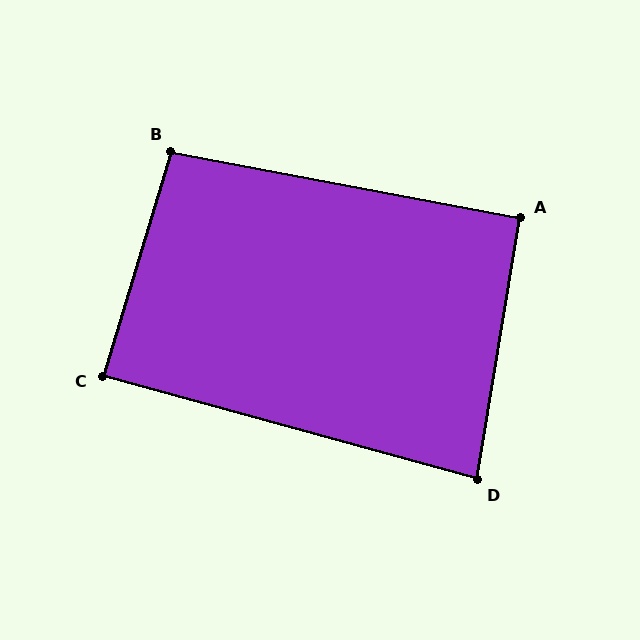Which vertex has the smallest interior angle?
D, at approximately 84 degrees.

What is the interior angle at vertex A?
Approximately 92 degrees (approximately right).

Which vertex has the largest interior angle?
B, at approximately 96 degrees.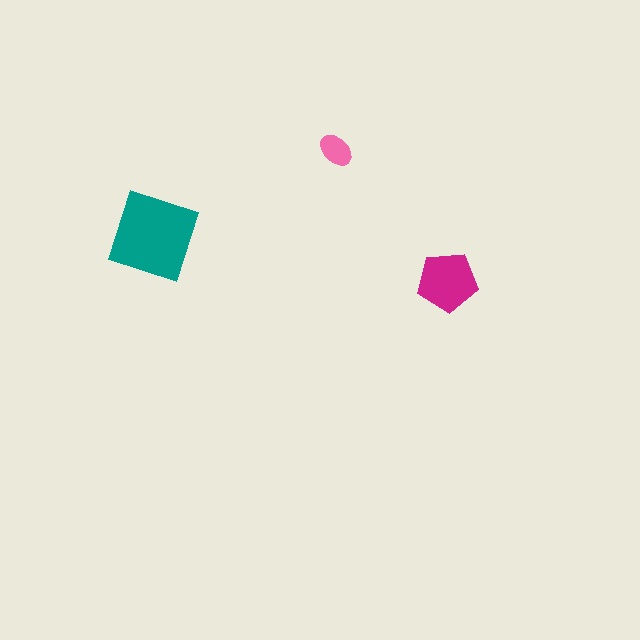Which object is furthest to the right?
The magenta pentagon is rightmost.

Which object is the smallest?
The pink ellipse.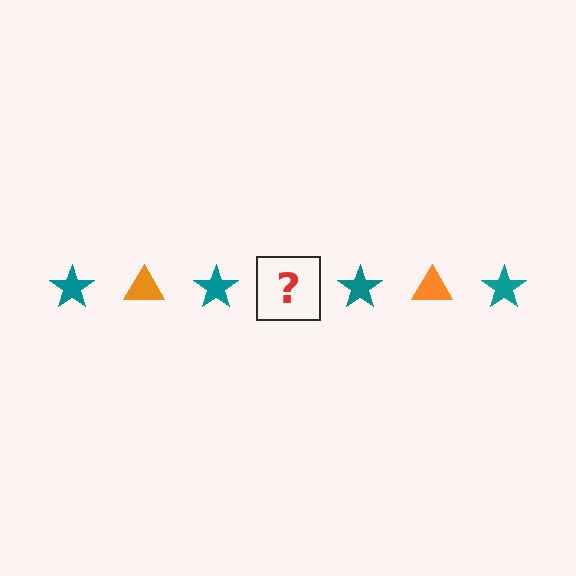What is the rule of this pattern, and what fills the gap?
The rule is that the pattern alternates between teal star and orange triangle. The gap should be filled with an orange triangle.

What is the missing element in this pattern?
The missing element is an orange triangle.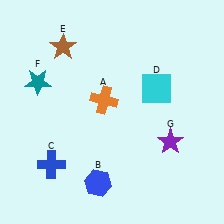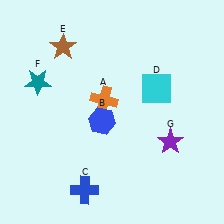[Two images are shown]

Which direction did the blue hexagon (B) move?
The blue hexagon (B) moved up.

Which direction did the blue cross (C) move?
The blue cross (C) moved right.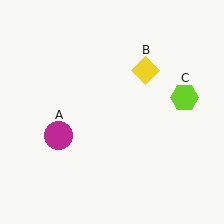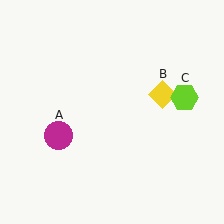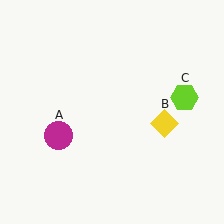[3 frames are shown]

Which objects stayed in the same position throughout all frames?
Magenta circle (object A) and lime hexagon (object C) remained stationary.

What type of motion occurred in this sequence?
The yellow diamond (object B) rotated clockwise around the center of the scene.